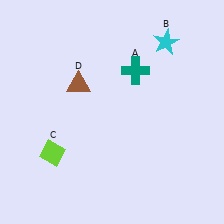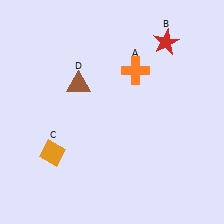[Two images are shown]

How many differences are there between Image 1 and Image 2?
There are 3 differences between the two images.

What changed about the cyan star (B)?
In Image 1, B is cyan. In Image 2, it changed to red.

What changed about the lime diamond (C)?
In Image 1, C is lime. In Image 2, it changed to orange.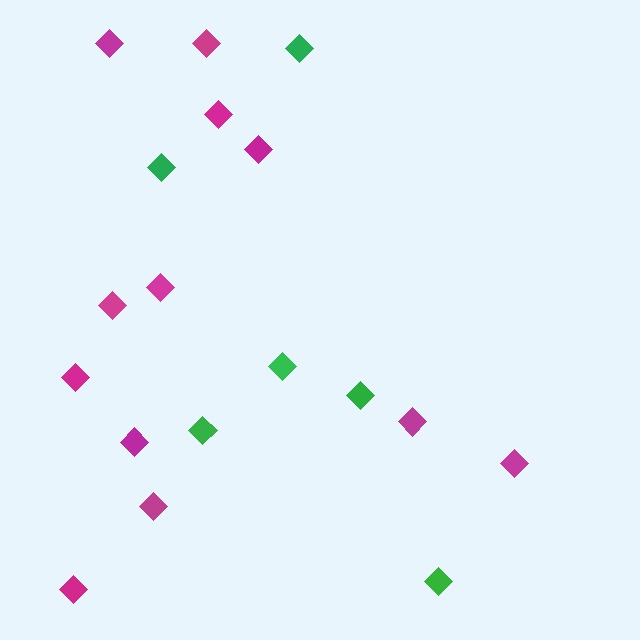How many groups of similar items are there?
There are 2 groups: one group of magenta diamonds (12) and one group of green diamonds (6).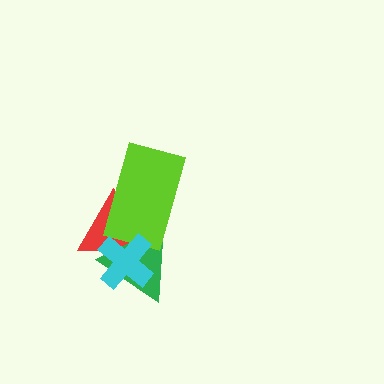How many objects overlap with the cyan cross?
3 objects overlap with the cyan cross.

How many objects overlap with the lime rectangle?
3 objects overlap with the lime rectangle.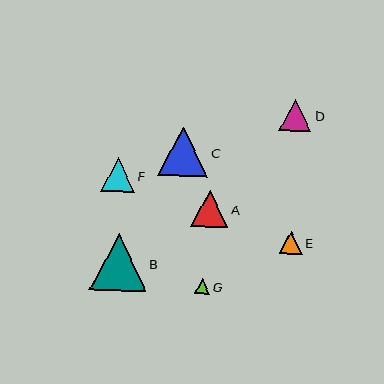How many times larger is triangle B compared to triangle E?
Triangle B is approximately 2.5 times the size of triangle E.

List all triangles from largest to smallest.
From largest to smallest: B, C, A, F, D, E, G.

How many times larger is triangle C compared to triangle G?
Triangle C is approximately 3.2 times the size of triangle G.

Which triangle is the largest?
Triangle B is the largest with a size of approximately 57 pixels.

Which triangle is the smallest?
Triangle G is the smallest with a size of approximately 15 pixels.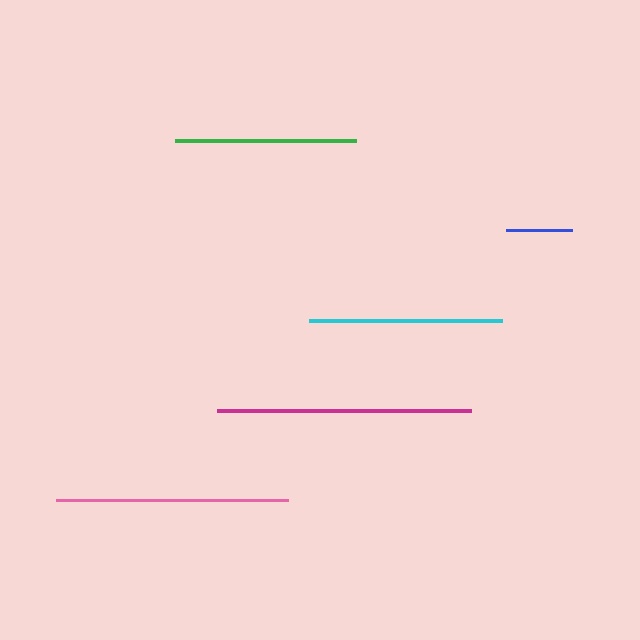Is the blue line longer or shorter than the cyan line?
The cyan line is longer than the blue line.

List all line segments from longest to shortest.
From longest to shortest: magenta, pink, cyan, green, blue.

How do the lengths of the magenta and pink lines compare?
The magenta and pink lines are approximately the same length.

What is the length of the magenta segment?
The magenta segment is approximately 254 pixels long.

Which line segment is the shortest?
The blue line is the shortest at approximately 65 pixels.